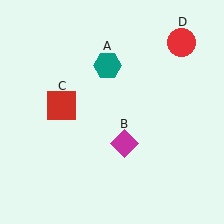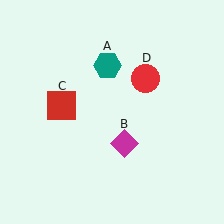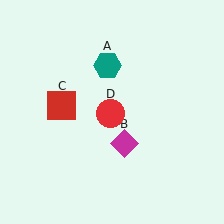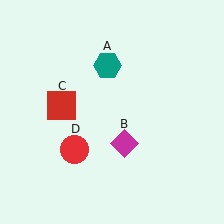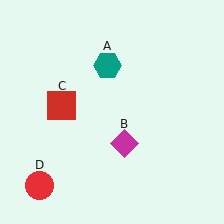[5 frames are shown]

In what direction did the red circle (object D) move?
The red circle (object D) moved down and to the left.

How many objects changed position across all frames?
1 object changed position: red circle (object D).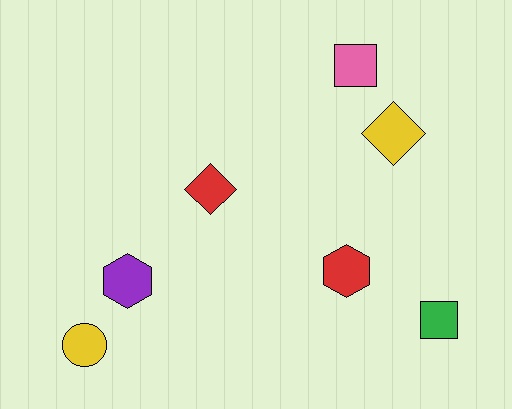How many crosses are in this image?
There are no crosses.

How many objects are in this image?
There are 7 objects.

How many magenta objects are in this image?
There are no magenta objects.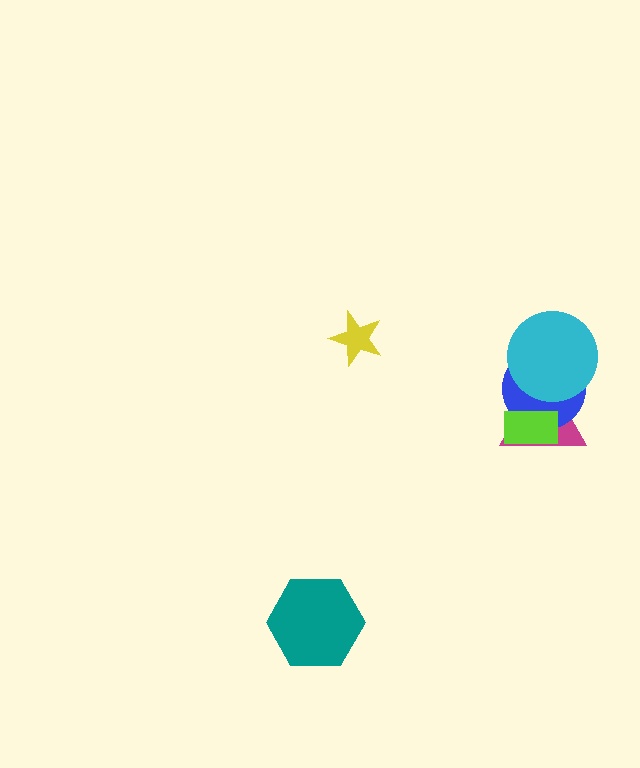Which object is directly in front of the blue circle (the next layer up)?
The cyan circle is directly in front of the blue circle.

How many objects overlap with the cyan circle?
2 objects overlap with the cyan circle.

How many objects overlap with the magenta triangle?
3 objects overlap with the magenta triangle.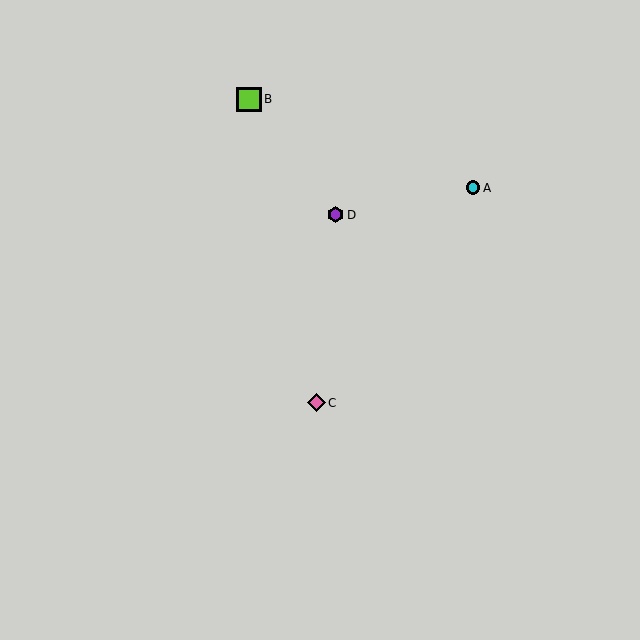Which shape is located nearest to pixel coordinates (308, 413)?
The pink diamond (labeled C) at (316, 403) is nearest to that location.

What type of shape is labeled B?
Shape B is a lime square.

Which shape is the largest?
The lime square (labeled B) is the largest.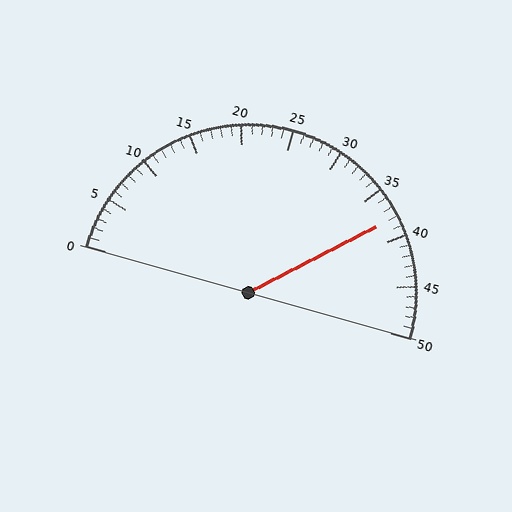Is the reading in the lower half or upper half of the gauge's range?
The reading is in the upper half of the range (0 to 50).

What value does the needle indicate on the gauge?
The needle indicates approximately 38.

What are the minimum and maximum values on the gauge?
The gauge ranges from 0 to 50.